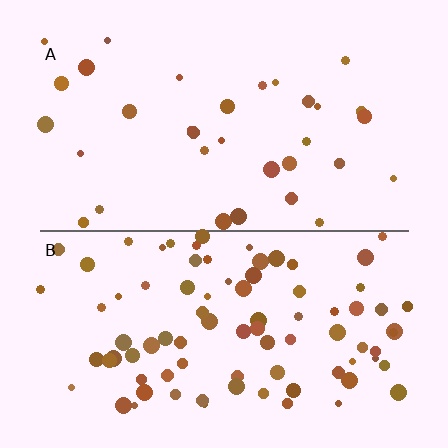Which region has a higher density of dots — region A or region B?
B (the bottom).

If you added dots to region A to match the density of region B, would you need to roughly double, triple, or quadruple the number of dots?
Approximately triple.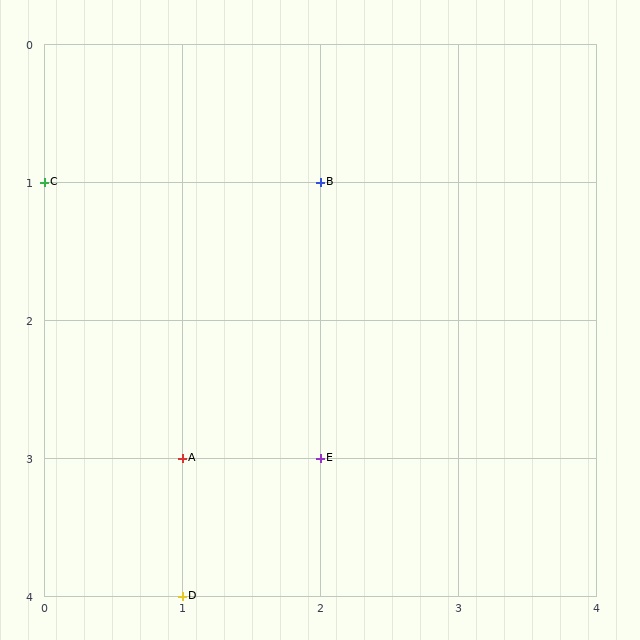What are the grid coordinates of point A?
Point A is at grid coordinates (1, 3).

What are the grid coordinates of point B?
Point B is at grid coordinates (2, 1).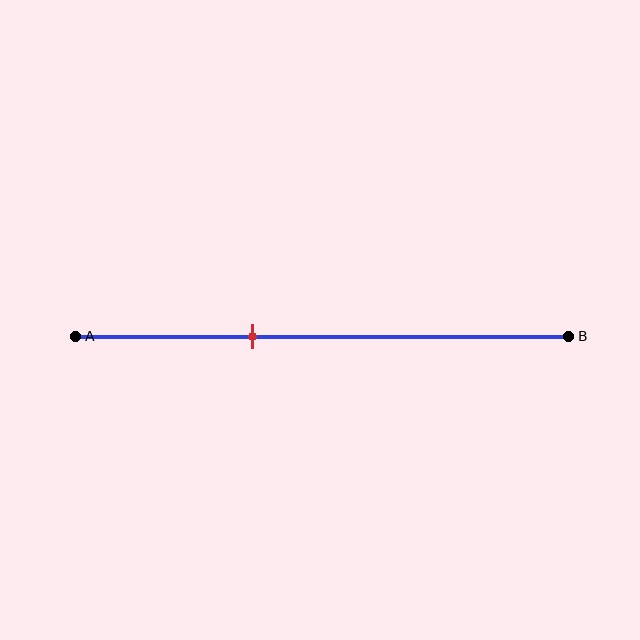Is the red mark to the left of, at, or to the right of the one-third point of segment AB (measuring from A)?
The red mark is approximately at the one-third point of segment AB.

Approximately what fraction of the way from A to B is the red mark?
The red mark is approximately 35% of the way from A to B.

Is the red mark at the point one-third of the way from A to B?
Yes, the mark is approximately at the one-third point.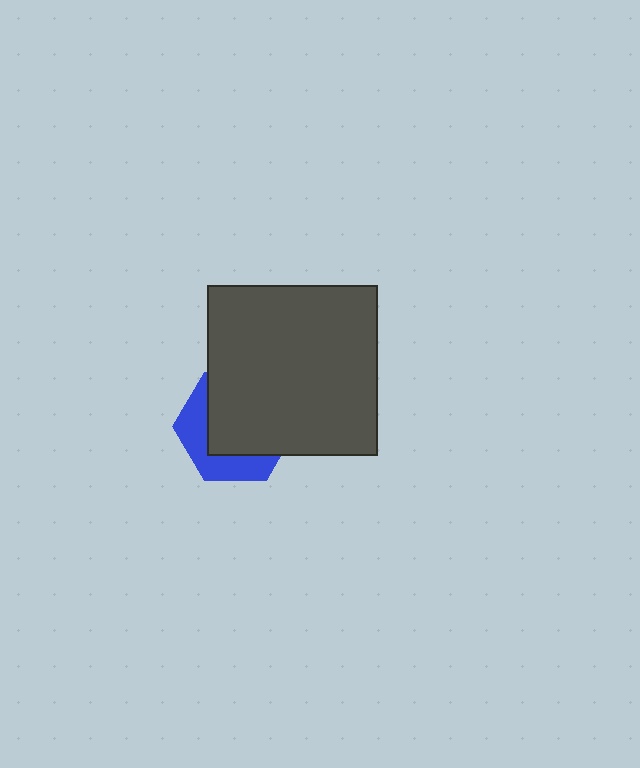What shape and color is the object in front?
The object in front is a dark gray square.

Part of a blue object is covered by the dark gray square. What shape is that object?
It is a hexagon.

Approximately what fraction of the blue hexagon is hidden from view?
Roughly 63% of the blue hexagon is hidden behind the dark gray square.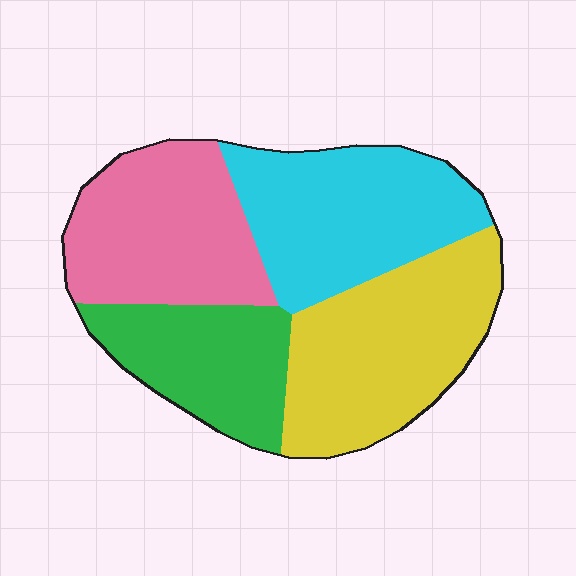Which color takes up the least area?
Green, at roughly 20%.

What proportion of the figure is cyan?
Cyan takes up about one quarter (1/4) of the figure.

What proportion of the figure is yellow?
Yellow covers about 30% of the figure.